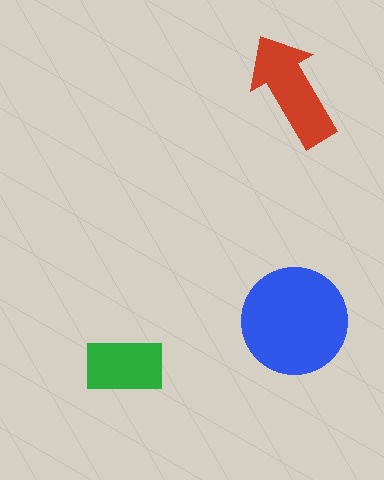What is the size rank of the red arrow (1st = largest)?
2nd.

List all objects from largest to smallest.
The blue circle, the red arrow, the green rectangle.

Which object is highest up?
The red arrow is topmost.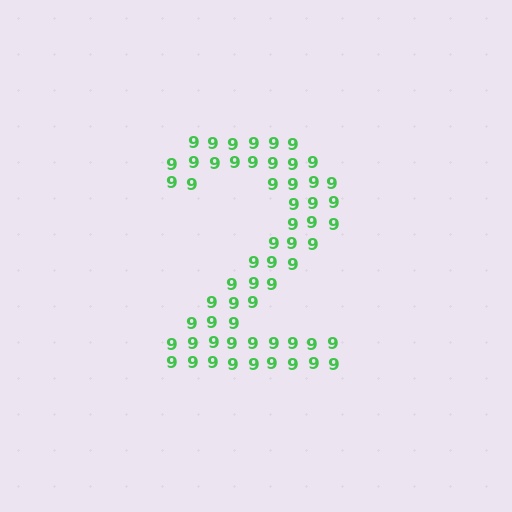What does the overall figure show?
The overall figure shows the digit 2.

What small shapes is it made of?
It is made of small digit 9's.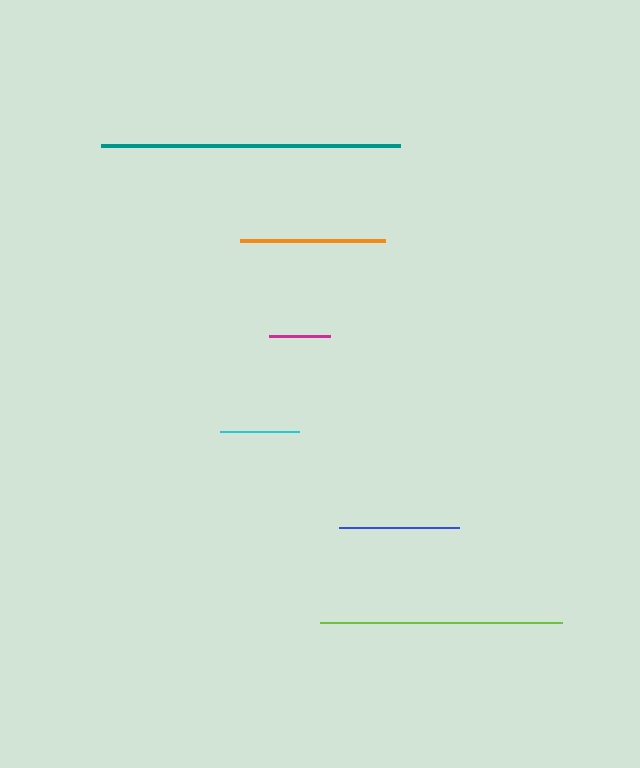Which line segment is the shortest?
The magenta line is the shortest at approximately 60 pixels.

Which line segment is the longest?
The teal line is the longest at approximately 299 pixels.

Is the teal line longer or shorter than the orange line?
The teal line is longer than the orange line.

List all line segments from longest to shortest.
From longest to shortest: teal, lime, orange, blue, cyan, magenta.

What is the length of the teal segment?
The teal segment is approximately 299 pixels long.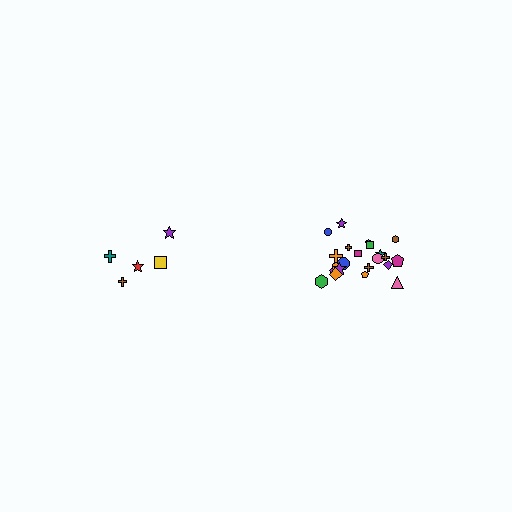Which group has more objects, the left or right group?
The right group.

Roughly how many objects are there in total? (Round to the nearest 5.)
Roughly 25 objects in total.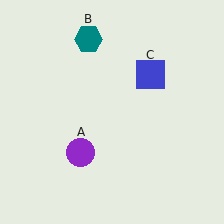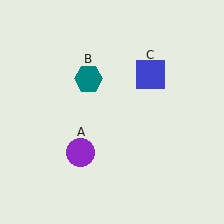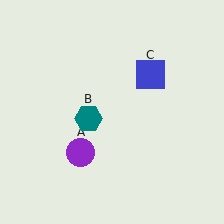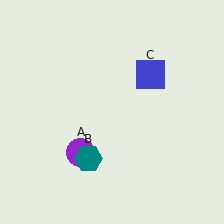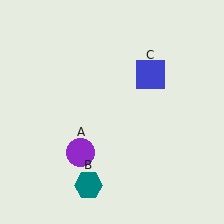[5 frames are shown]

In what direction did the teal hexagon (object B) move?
The teal hexagon (object B) moved down.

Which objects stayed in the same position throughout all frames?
Purple circle (object A) and blue square (object C) remained stationary.